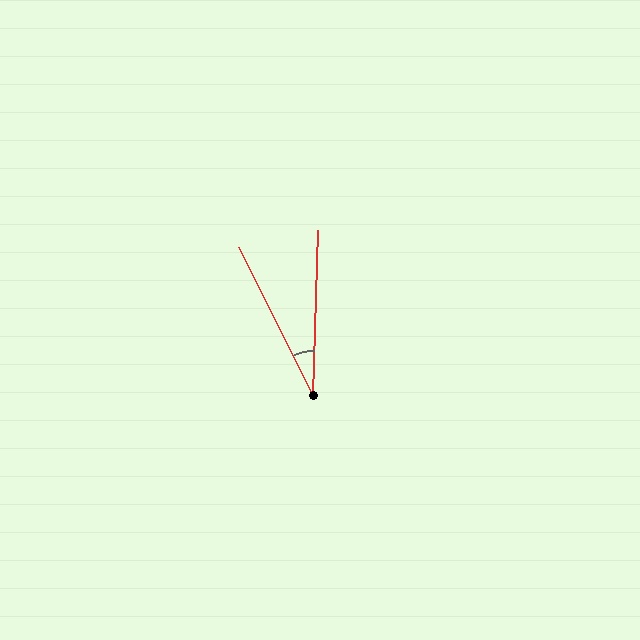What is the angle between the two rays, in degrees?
Approximately 28 degrees.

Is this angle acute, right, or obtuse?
It is acute.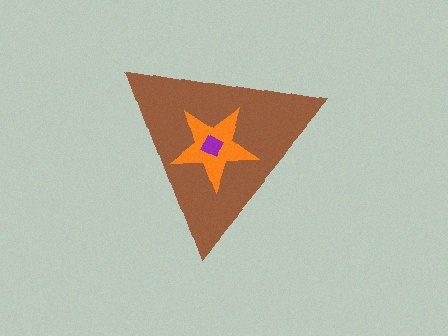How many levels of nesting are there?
3.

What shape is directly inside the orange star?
The purple diamond.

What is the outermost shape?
The brown triangle.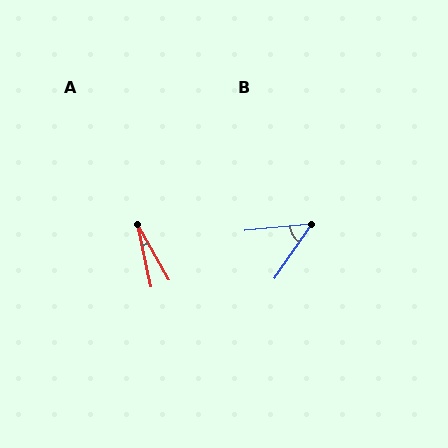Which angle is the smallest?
A, at approximately 17 degrees.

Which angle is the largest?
B, at approximately 50 degrees.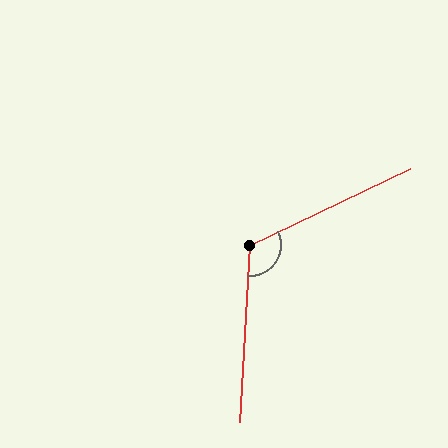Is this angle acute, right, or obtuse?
It is obtuse.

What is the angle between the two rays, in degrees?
Approximately 119 degrees.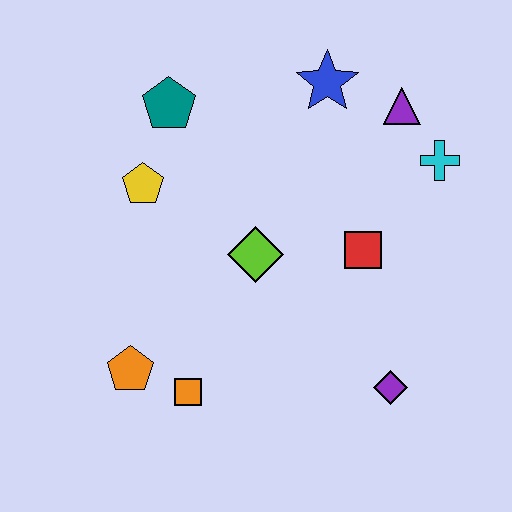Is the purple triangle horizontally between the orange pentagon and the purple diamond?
No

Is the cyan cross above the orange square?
Yes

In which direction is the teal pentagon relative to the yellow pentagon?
The teal pentagon is above the yellow pentagon.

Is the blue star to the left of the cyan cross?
Yes